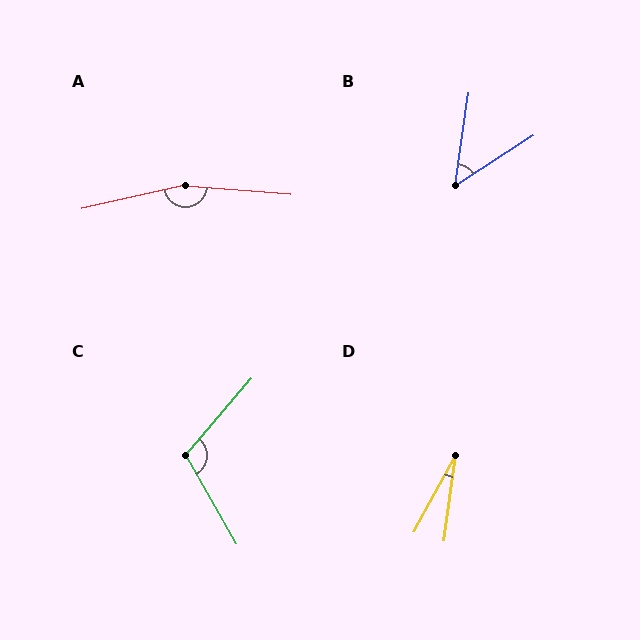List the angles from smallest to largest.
D (21°), B (49°), C (110°), A (163°).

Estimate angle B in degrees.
Approximately 49 degrees.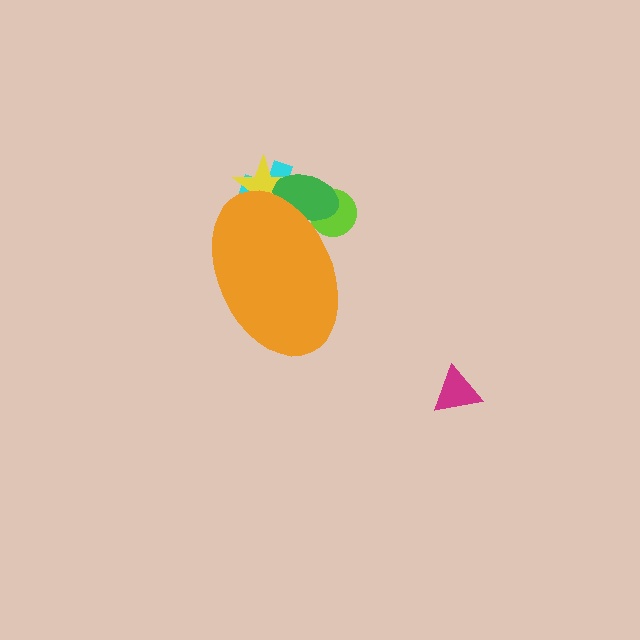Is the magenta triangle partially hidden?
No, the magenta triangle is fully visible.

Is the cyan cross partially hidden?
Yes, the cyan cross is partially hidden behind the orange ellipse.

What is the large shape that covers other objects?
An orange ellipse.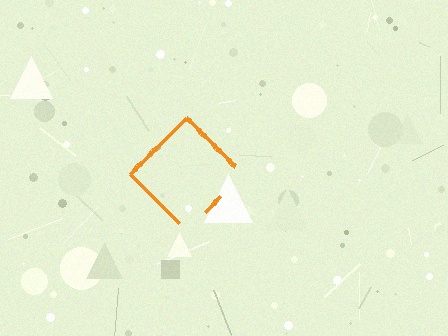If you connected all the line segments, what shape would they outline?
They would outline a diamond.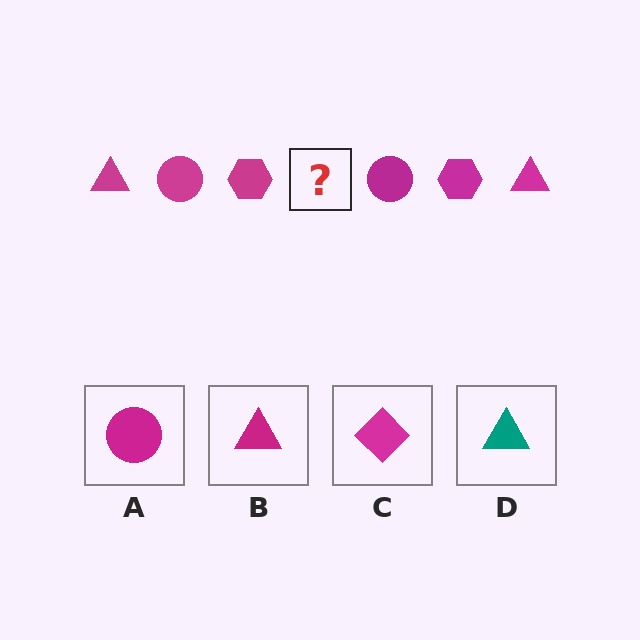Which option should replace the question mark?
Option B.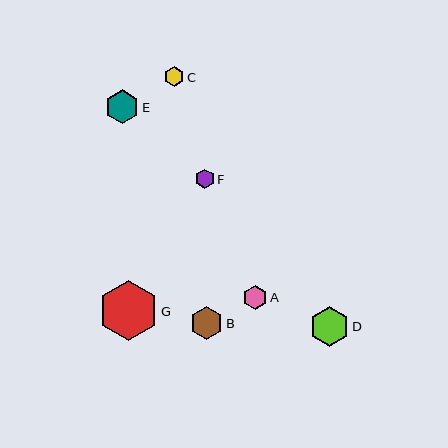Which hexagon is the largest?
Hexagon G is the largest with a size of approximately 60 pixels.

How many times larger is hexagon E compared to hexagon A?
Hexagon E is approximately 1.4 times the size of hexagon A.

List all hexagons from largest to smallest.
From largest to smallest: G, D, E, B, A, C, F.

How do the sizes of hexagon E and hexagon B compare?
Hexagon E and hexagon B are approximately the same size.